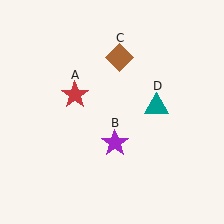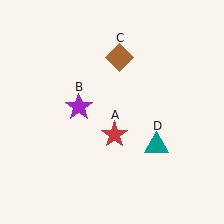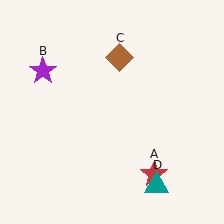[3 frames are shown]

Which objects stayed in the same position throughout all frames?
Brown diamond (object C) remained stationary.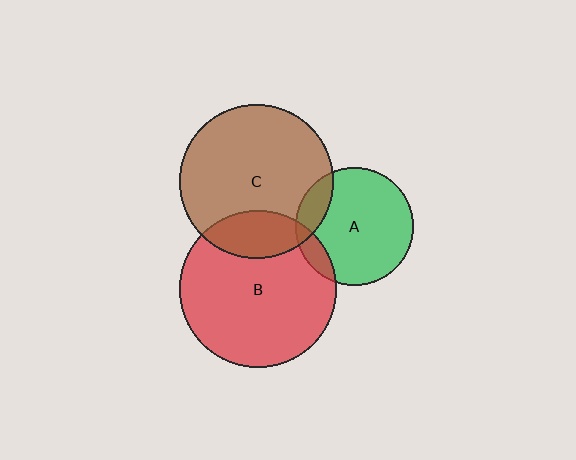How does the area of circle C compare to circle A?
Approximately 1.7 times.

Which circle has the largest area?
Circle B (red).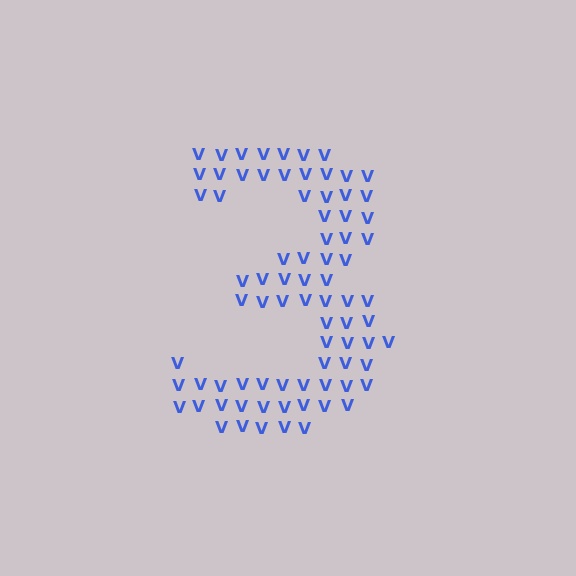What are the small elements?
The small elements are letter V's.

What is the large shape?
The large shape is the digit 3.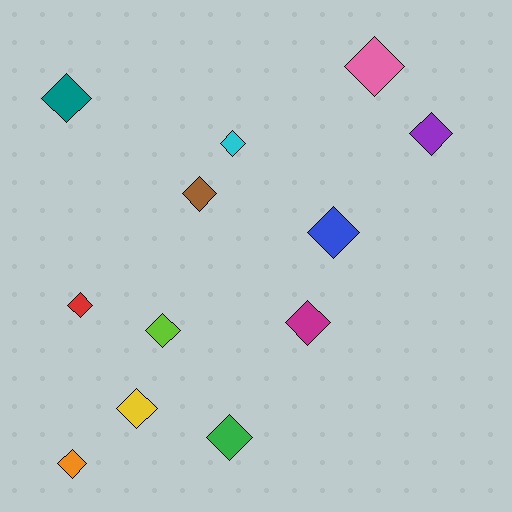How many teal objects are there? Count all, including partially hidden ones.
There is 1 teal object.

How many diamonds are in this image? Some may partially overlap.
There are 12 diamonds.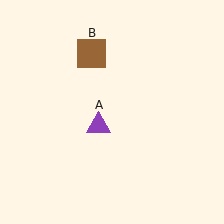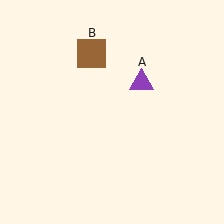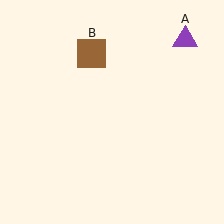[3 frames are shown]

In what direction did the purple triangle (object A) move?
The purple triangle (object A) moved up and to the right.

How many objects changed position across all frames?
1 object changed position: purple triangle (object A).